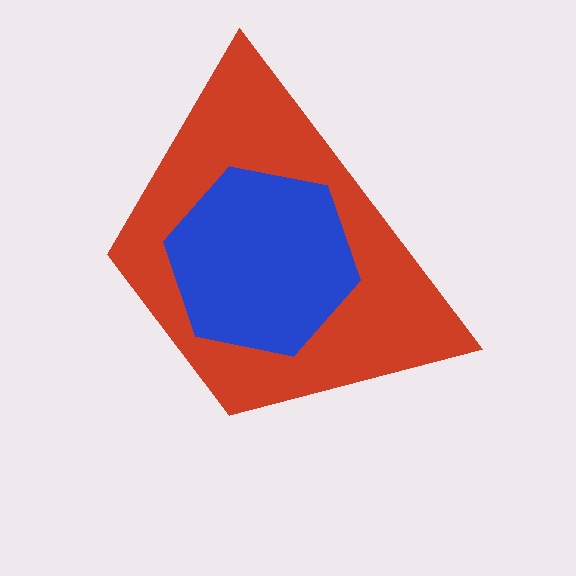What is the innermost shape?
The blue hexagon.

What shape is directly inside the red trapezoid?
The blue hexagon.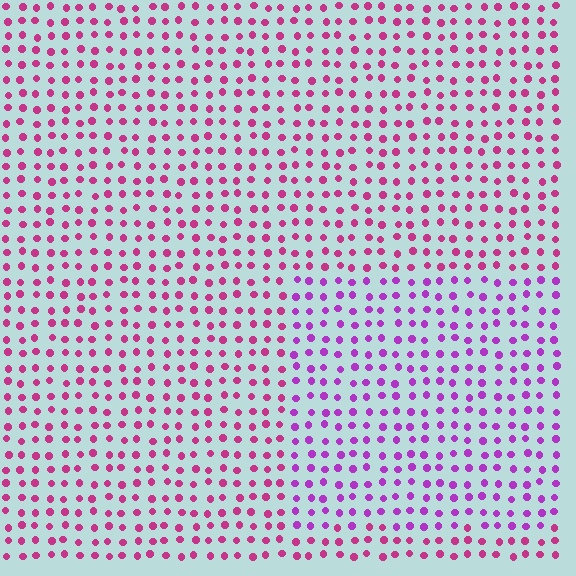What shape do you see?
I see a rectangle.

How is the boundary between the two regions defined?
The boundary is defined purely by a slight shift in hue (about 34 degrees). Spacing, size, and orientation are identical on both sides.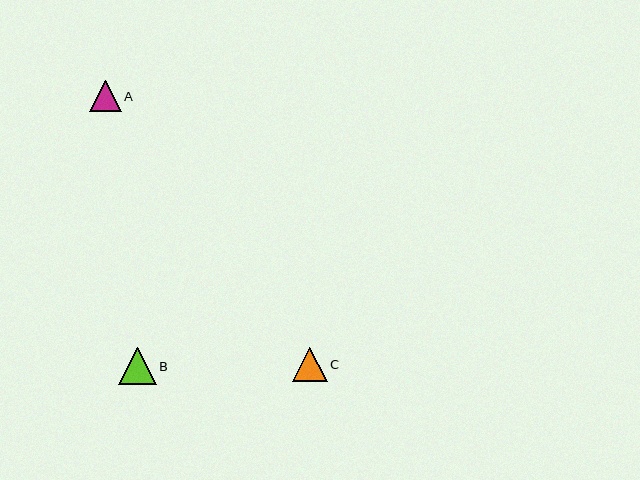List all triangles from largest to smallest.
From largest to smallest: B, C, A.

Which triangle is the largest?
Triangle B is the largest with a size of approximately 38 pixels.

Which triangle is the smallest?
Triangle A is the smallest with a size of approximately 32 pixels.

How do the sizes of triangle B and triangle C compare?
Triangle B and triangle C are approximately the same size.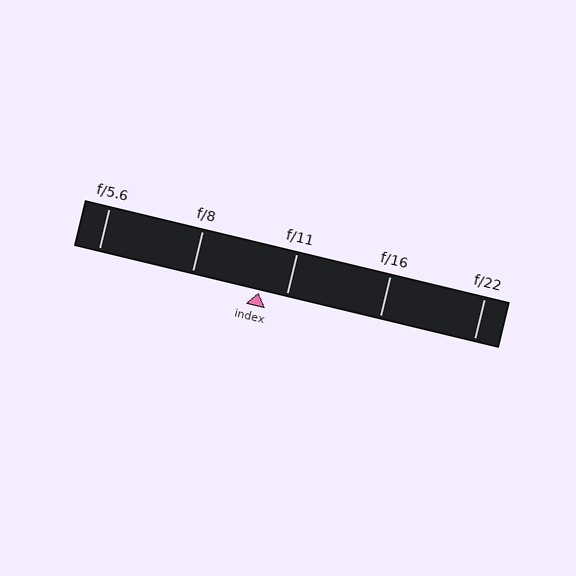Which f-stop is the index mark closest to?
The index mark is closest to f/11.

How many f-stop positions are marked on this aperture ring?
There are 5 f-stop positions marked.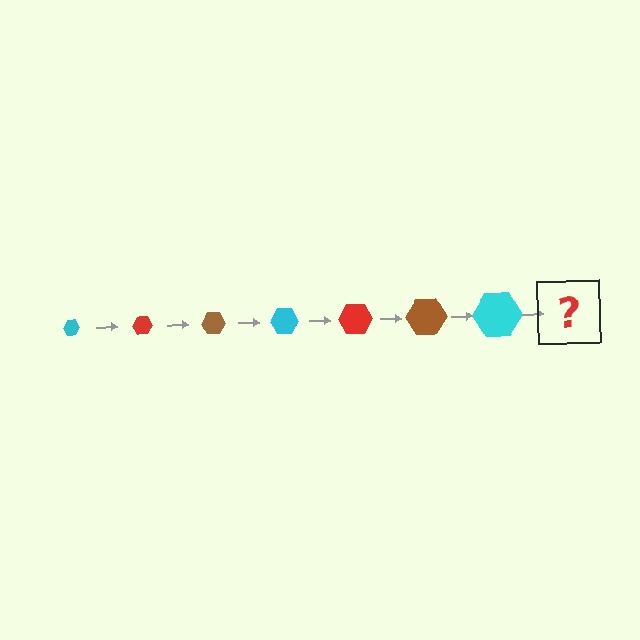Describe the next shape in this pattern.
It should be a red hexagon, larger than the previous one.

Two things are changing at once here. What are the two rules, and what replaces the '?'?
The two rules are that the hexagon grows larger each step and the color cycles through cyan, red, and brown. The '?' should be a red hexagon, larger than the previous one.